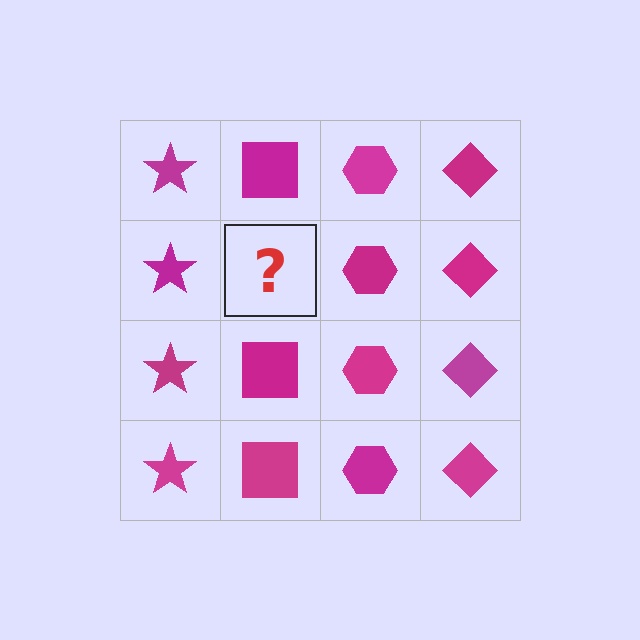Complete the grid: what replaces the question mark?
The question mark should be replaced with a magenta square.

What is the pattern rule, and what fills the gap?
The rule is that each column has a consistent shape. The gap should be filled with a magenta square.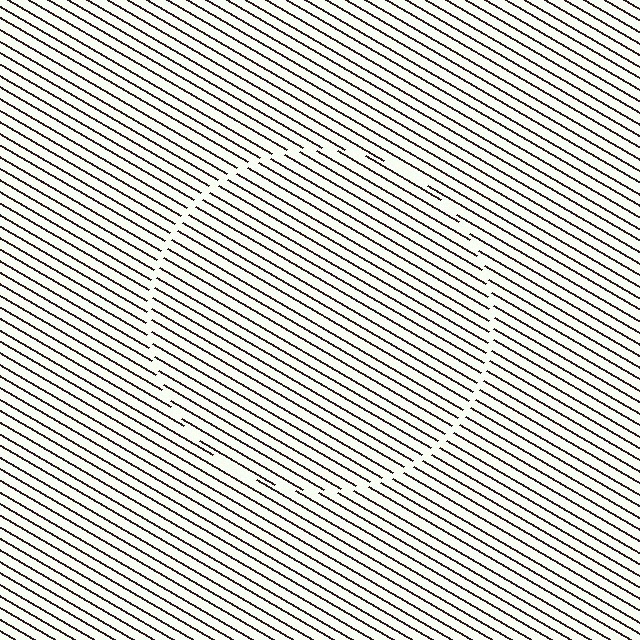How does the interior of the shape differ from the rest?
The interior of the shape contains the same grating, shifted by half a period — the contour is defined by the phase discontinuity where line-ends from the inner and outer gratings abut.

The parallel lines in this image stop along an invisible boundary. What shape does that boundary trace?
An illusory circle. The interior of the shape contains the same grating, shifted by half a period — the contour is defined by the phase discontinuity where line-ends from the inner and outer gratings abut.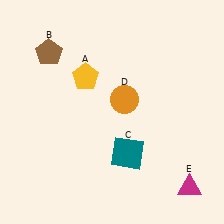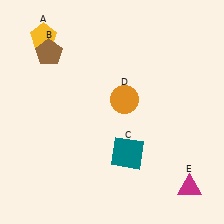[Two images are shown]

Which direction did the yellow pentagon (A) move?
The yellow pentagon (A) moved left.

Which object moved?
The yellow pentagon (A) moved left.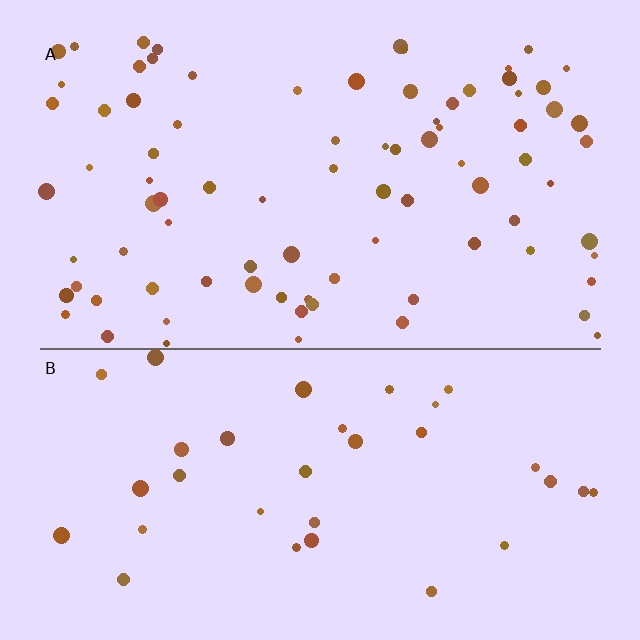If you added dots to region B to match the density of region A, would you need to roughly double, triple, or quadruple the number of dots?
Approximately double.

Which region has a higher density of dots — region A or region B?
A (the top).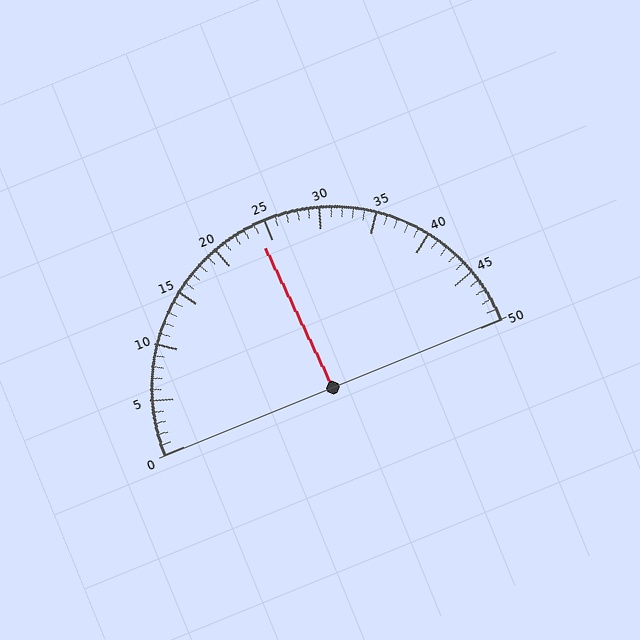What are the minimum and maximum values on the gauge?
The gauge ranges from 0 to 50.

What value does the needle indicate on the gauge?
The needle indicates approximately 24.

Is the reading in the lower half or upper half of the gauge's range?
The reading is in the lower half of the range (0 to 50).